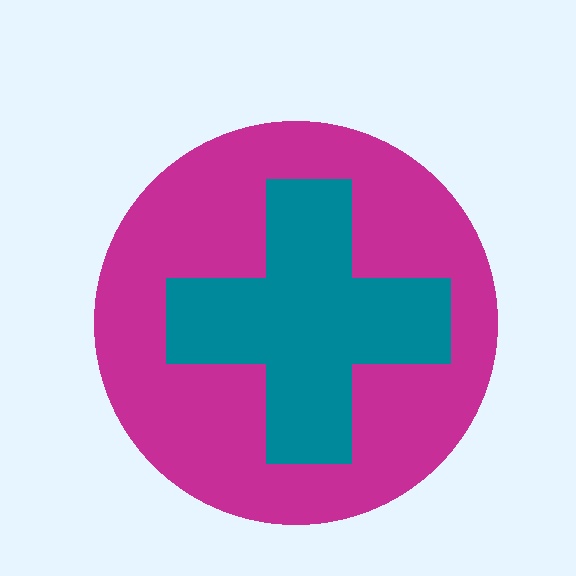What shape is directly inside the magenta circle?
The teal cross.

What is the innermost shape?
The teal cross.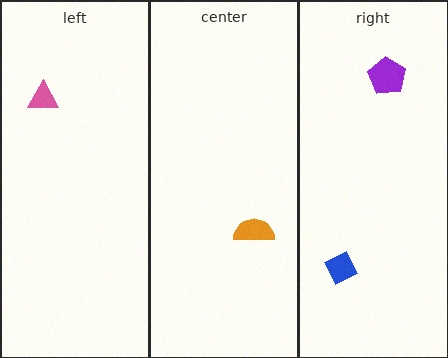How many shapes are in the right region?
2.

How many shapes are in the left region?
1.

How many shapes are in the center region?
1.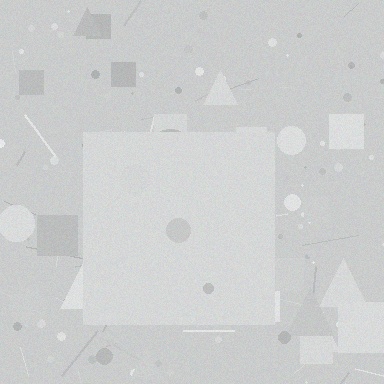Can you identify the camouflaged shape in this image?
The camouflaged shape is a square.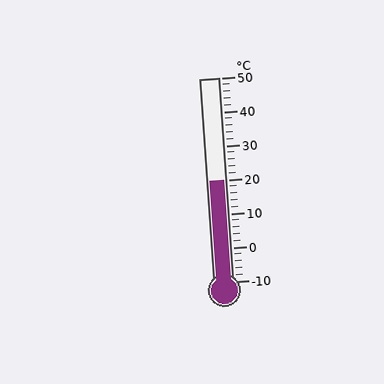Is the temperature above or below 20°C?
The temperature is at 20°C.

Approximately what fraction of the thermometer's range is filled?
The thermometer is filled to approximately 50% of its range.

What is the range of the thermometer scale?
The thermometer scale ranges from -10°C to 50°C.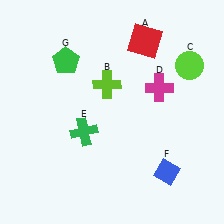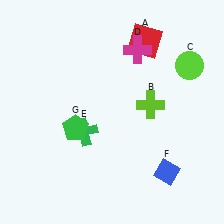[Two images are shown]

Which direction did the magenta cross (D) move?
The magenta cross (D) moved up.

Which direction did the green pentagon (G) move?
The green pentagon (G) moved down.